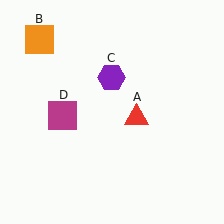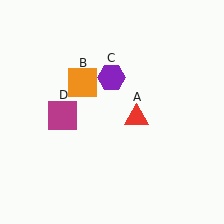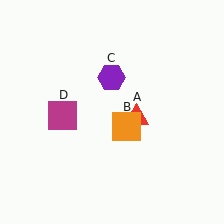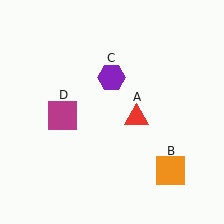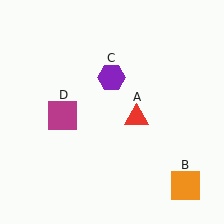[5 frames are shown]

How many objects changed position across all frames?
1 object changed position: orange square (object B).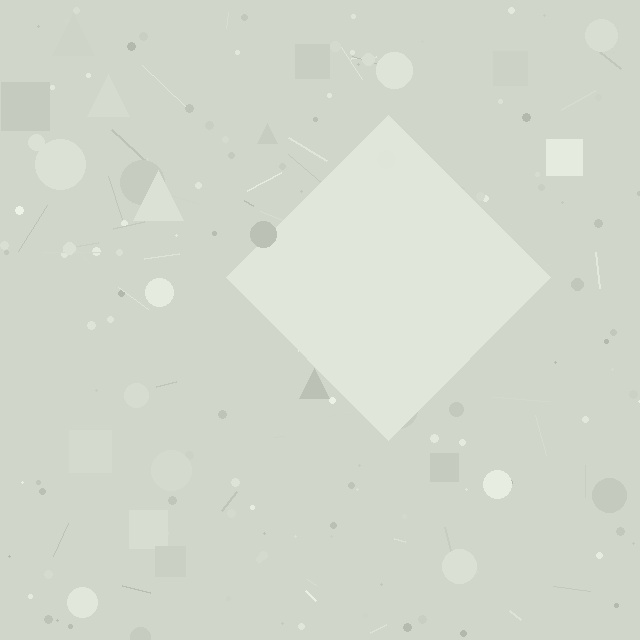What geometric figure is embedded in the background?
A diamond is embedded in the background.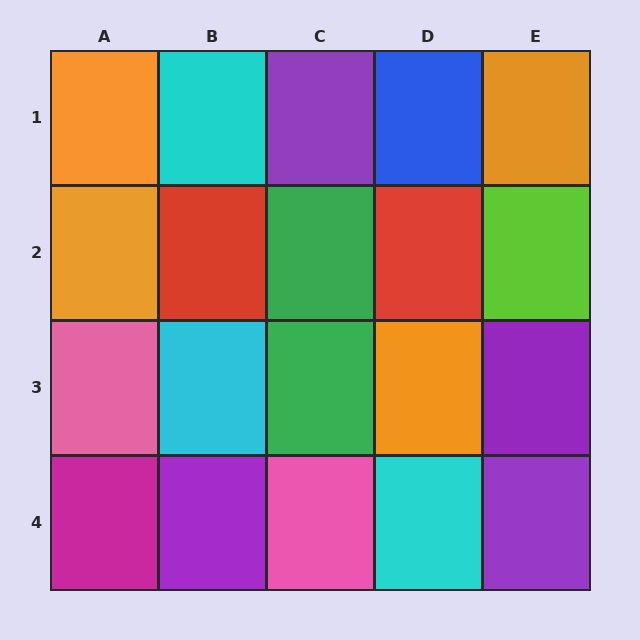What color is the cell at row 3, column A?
Pink.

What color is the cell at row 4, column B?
Purple.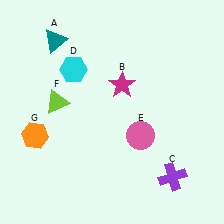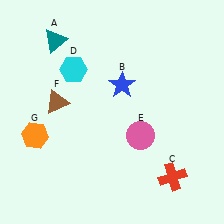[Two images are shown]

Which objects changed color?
B changed from magenta to blue. C changed from purple to red. F changed from lime to brown.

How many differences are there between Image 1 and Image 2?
There are 3 differences between the two images.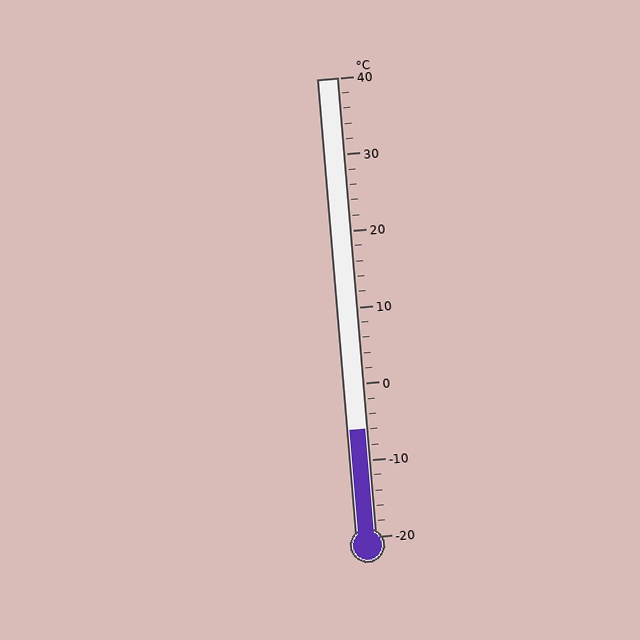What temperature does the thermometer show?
The thermometer shows approximately -6°C.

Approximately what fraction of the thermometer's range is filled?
The thermometer is filled to approximately 25% of its range.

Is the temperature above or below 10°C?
The temperature is below 10°C.